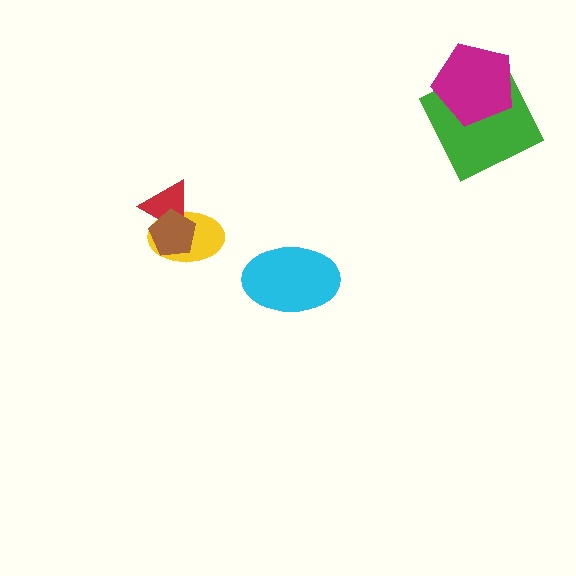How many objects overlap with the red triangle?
2 objects overlap with the red triangle.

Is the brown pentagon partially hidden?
No, no other shape covers it.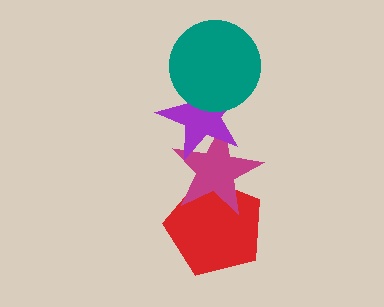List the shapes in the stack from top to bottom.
From top to bottom: the teal circle, the purple star, the magenta star, the red pentagon.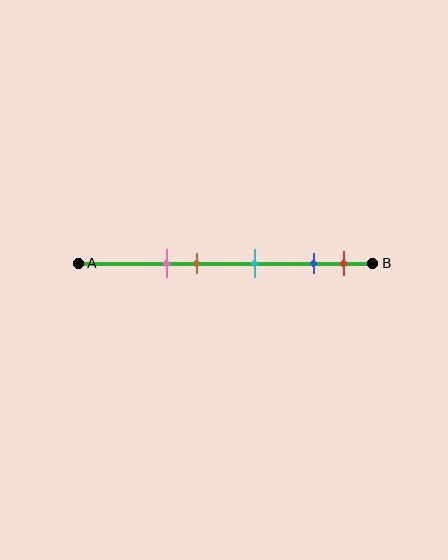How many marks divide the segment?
There are 5 marks dividing the segment.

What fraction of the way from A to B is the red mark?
The red mark is approximately 90% (0.9) of the way from A to B.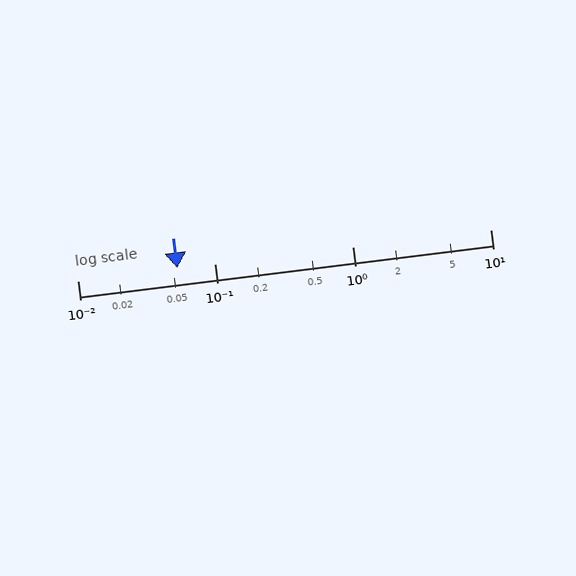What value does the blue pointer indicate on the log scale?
The pointer indicates approximately 0.053.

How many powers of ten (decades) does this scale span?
The scale spans 3 decades, from 0.01 to 10.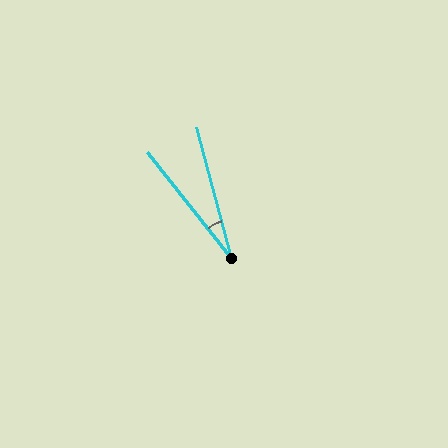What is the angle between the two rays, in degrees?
Approximately 23 degrees.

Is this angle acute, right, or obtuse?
It is acute.